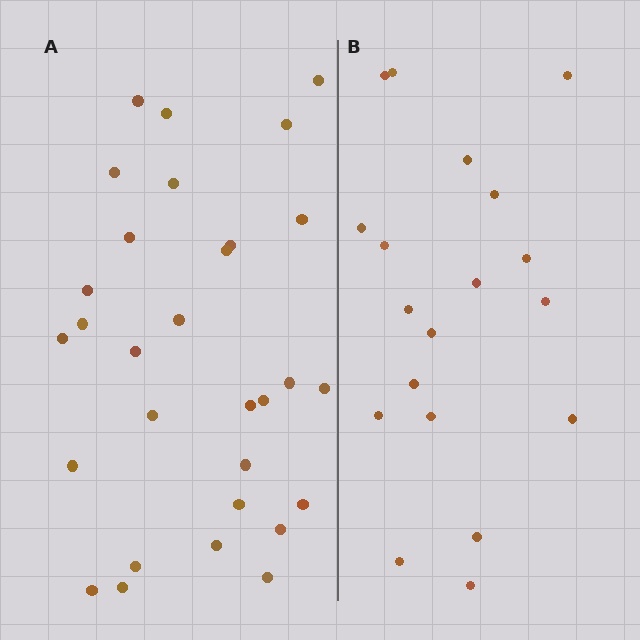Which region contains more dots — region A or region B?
Region A (the left region) has more dots.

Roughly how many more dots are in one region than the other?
Region A has roughly 12 or so more dots than region B.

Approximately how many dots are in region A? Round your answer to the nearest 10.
About 30 dots.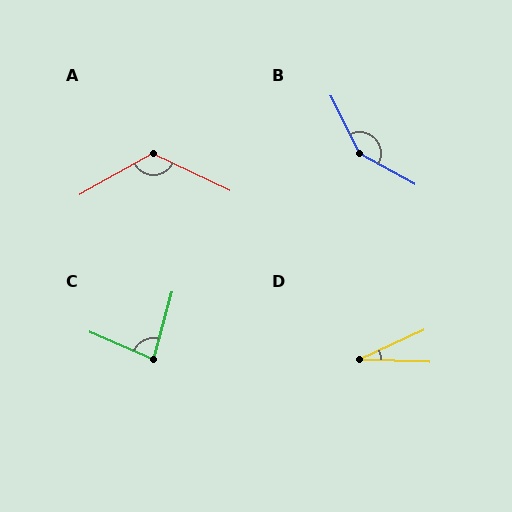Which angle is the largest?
B, at approximately 145 degrees.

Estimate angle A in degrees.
Approximately 125 degrees.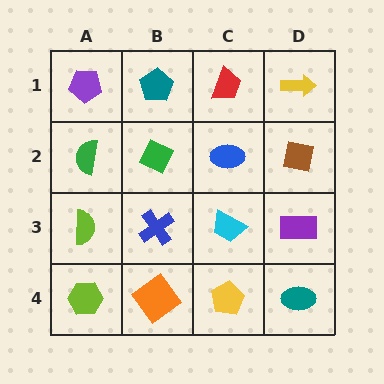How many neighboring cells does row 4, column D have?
2.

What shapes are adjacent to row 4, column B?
A blue cross (row 3, column B), a lime hexagon (row 4, column A), a yellow pentagon (row 4, column C).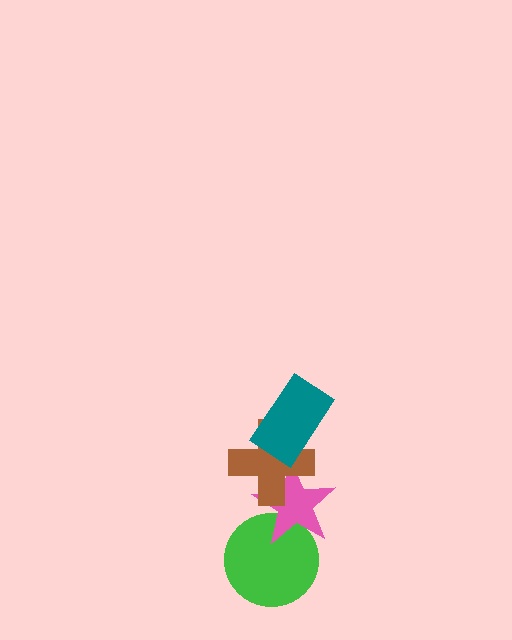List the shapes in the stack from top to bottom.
From top to bottom: the teal rectangle, the brown cross, the pink star, the green circle.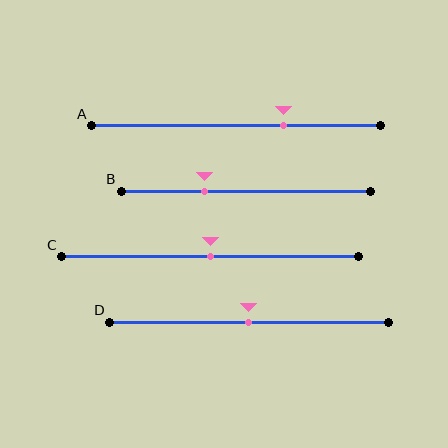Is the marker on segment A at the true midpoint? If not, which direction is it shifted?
No, the marker on segment A is shifted to the right by about 17% of the segment length.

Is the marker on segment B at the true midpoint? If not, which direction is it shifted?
No, the marker on segment B is shifted to the left by about 17% of the segment length.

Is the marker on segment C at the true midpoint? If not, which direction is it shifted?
Yes, the marker on segment C is at the true midpoint.